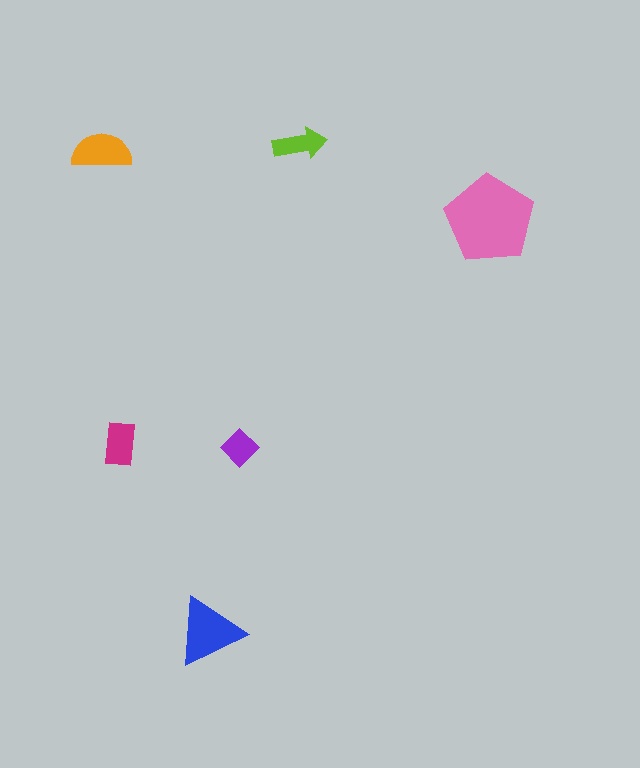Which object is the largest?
The pink pentagon.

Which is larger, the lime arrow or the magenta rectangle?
The magenta rectangle.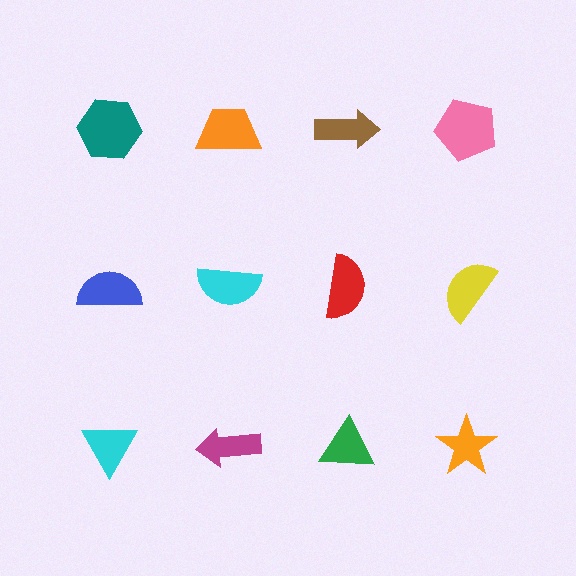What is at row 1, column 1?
A teal hexagon.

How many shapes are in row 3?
4 shapes.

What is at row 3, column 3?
A green triangle.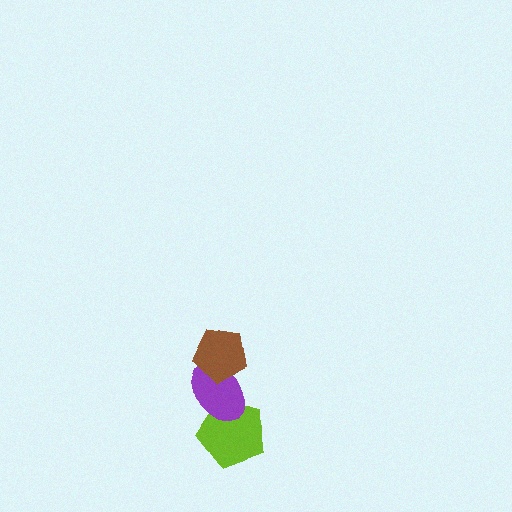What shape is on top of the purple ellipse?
The brown pentagon is on top of the purple ellipse.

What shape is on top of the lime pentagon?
The purple ellipse is on top of the lime pentagon.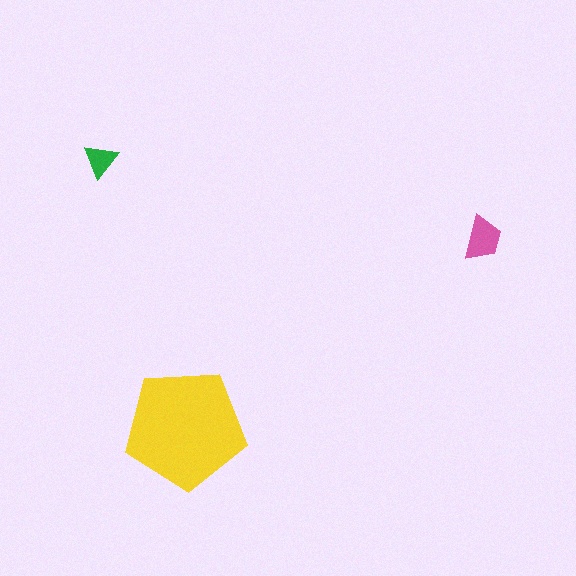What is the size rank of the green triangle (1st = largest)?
3rd.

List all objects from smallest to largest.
The green triangle, the pink trapezoid, the yellow pentagon.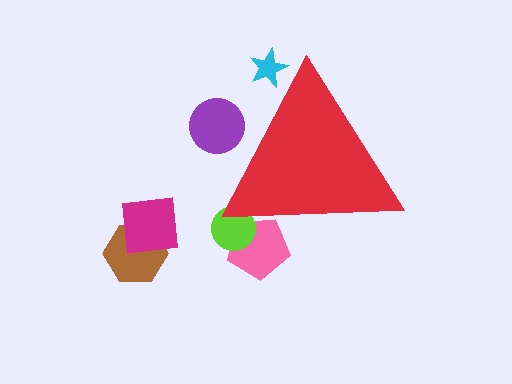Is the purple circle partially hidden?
Yes, the purple circle is partially hidden behind the red triangle.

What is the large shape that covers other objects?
A red triangle.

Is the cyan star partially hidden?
Yes, the cyan star is partially hidden behind the red triangle.